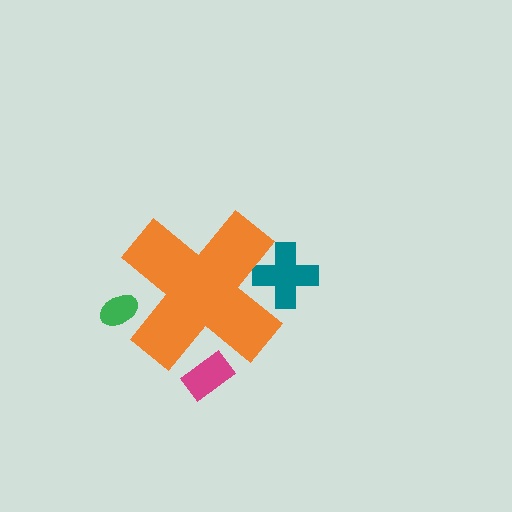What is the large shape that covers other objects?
An orange cross.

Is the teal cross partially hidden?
Yes, the teal cross is partially hidden behind the orange cross.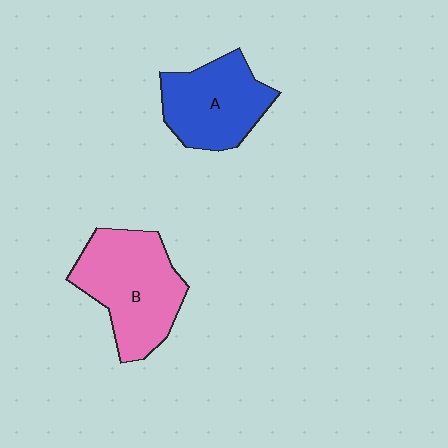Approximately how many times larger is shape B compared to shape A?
Approximately 1.3 times.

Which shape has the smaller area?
Shape A (blue).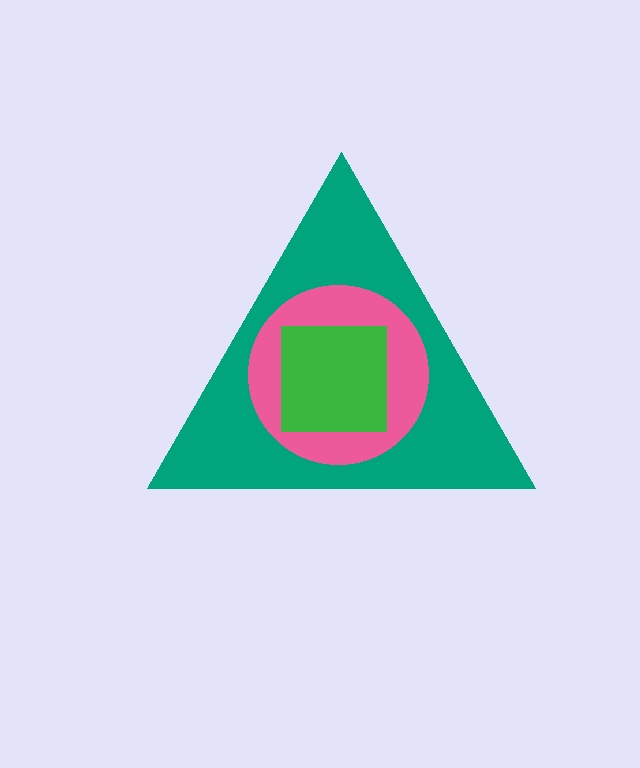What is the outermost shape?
The teal triangle.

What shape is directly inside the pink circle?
The green square.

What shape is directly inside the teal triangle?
The pink circle.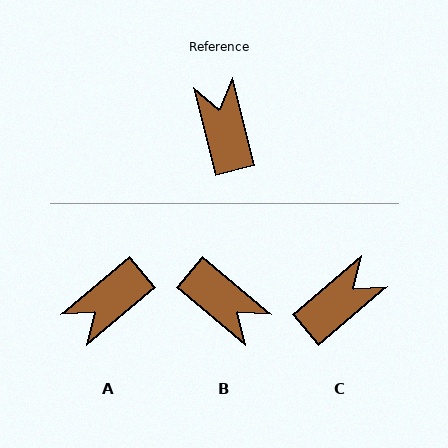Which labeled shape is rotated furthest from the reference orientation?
B, about 144 degrees away.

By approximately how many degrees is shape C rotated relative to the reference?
Approximately 64 degrees clockwise.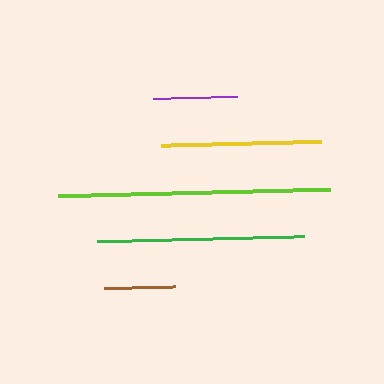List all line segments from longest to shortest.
From longest to shortest: lime, green, yellow, purple, brown.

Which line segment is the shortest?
The brown line is the shortest at approximately 71 pixels.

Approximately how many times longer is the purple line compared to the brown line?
The purple line is approximately 1.2 times the length of the brown line.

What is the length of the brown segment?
The brown segment is approximately 71 pixels long.